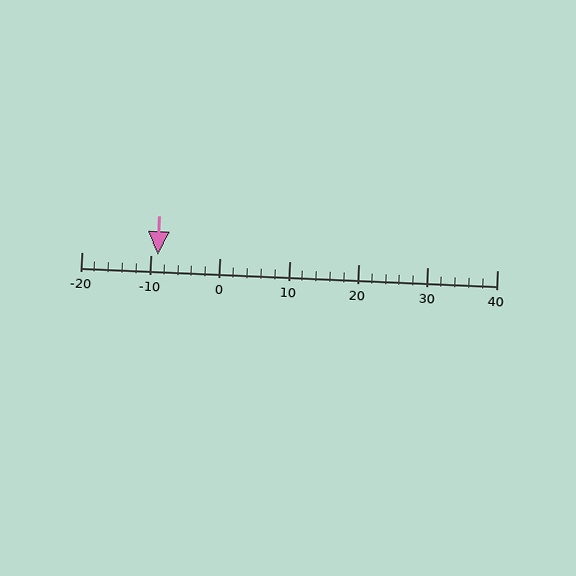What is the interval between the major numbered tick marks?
The major tick marks are spaced 10 units apart.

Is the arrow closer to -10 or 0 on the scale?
The arrow is closer to -10.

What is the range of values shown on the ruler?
The ruler shows values from -20 to 40.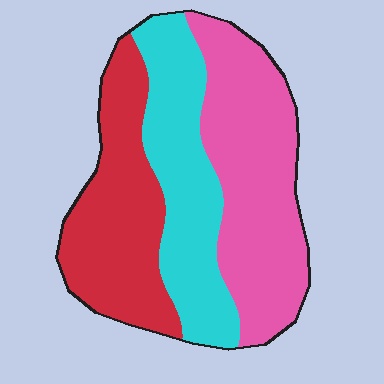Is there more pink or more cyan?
Pink.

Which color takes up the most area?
Pink, at roughly 40%.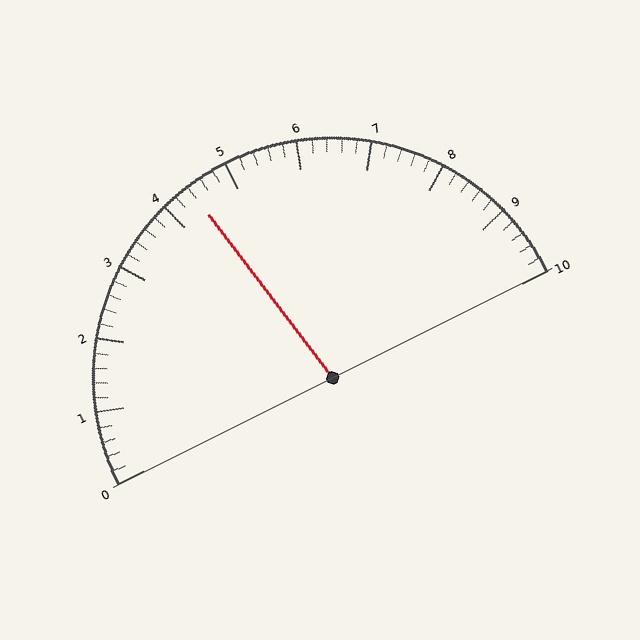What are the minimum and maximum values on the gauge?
The gauge ranges from 0 to 10.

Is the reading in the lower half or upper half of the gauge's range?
The reading is in the lower half of the range (0 to 10).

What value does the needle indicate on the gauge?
The needle indicates approximately 4.4.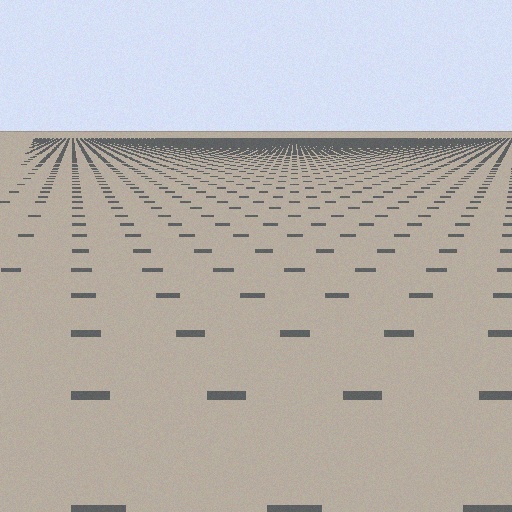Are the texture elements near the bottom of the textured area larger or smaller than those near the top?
Larger. Near the bottom, elements are closer to the viewer and appear at a bigger on-screen size.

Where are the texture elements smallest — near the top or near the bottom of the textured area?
Near the top.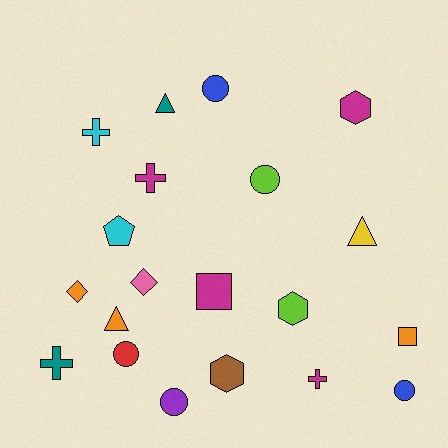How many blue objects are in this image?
There are 2 blue objects.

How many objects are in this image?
There are 20 objects.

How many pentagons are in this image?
There is 1 pentagon.